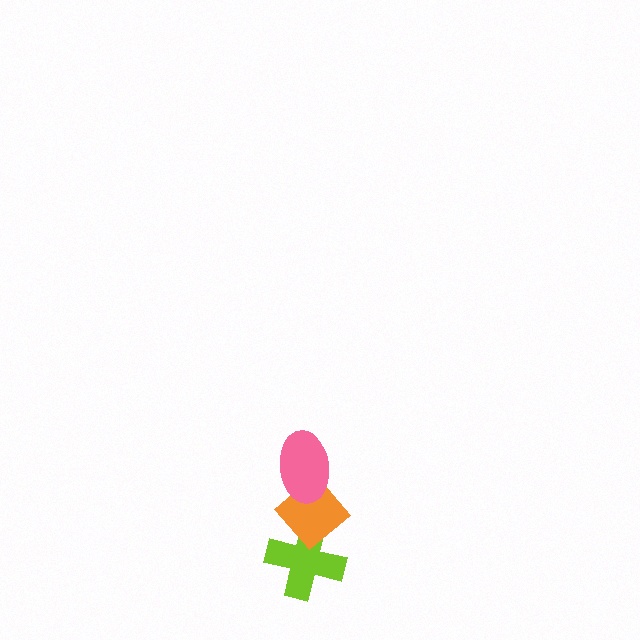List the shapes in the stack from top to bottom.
From top to bottom: the pink ellipse, the orange diamond, the lime cross.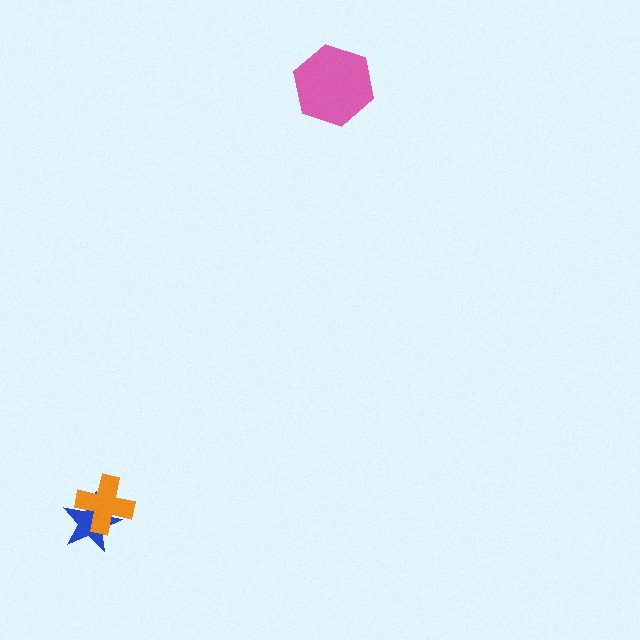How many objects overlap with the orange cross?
1 object overlaps with the orange cross.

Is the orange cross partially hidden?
No, no other shape covers it.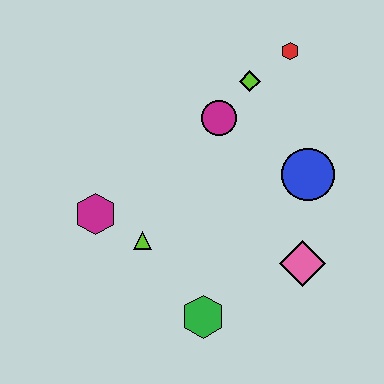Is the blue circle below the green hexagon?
No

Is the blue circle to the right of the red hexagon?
Yes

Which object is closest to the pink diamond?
The blue circle is closest to the pink diamond.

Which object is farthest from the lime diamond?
The green hexagon is farthest from the lime diamond.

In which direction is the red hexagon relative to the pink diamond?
The red hexagon is above the pink diamond.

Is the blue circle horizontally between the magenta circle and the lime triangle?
No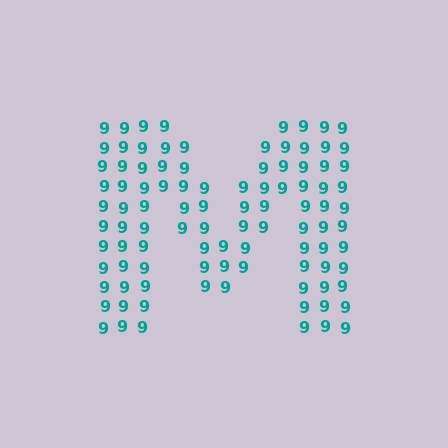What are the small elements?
The small elements are digit 9's.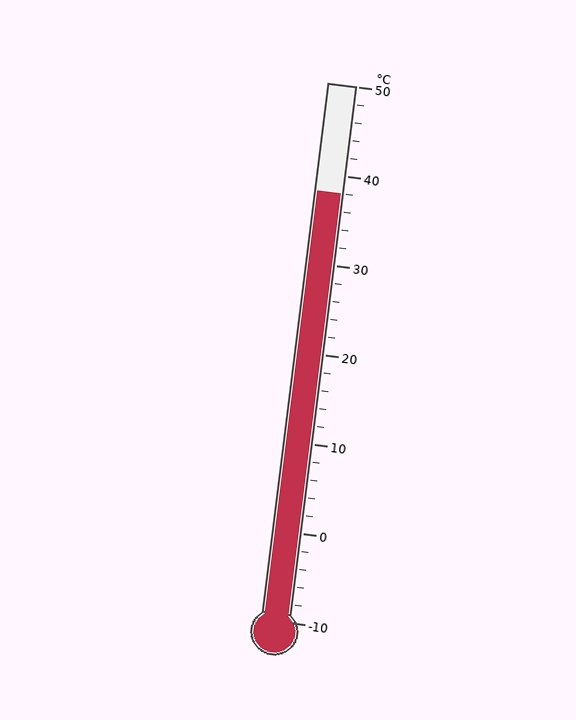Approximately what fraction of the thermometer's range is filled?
The thermometer is filled to approximately 80% of its range.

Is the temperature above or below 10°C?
The temperature is above 10°C.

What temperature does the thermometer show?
The thermometer shows approximately 38°C.